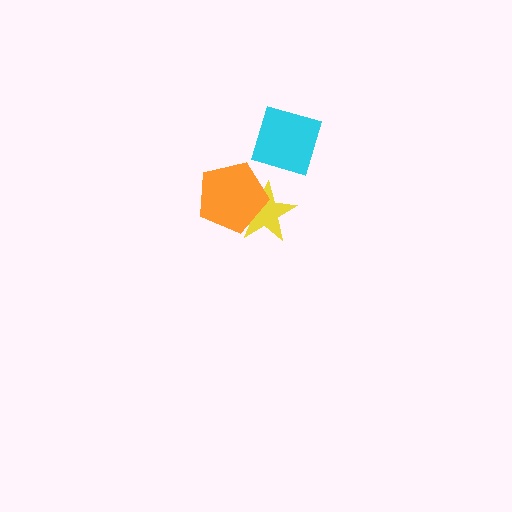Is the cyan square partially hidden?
No, no other shape covers it.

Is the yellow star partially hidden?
Yes, it is partially covered by another shape.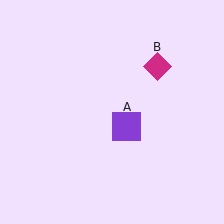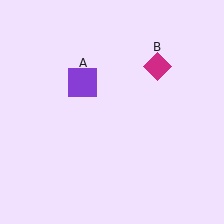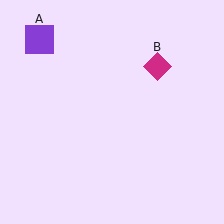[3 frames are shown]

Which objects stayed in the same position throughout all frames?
Magenta diamond (object B) remained stationary.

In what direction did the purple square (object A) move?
The purple square (object A) moved up and to the left.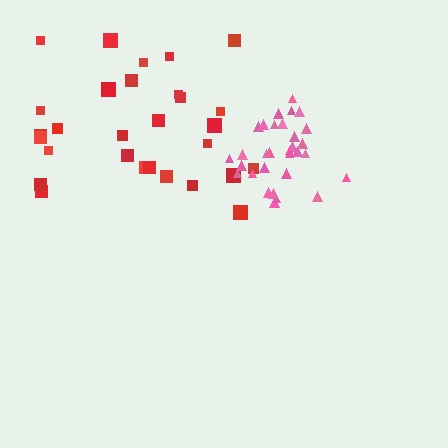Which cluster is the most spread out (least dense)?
Red.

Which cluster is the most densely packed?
Pink.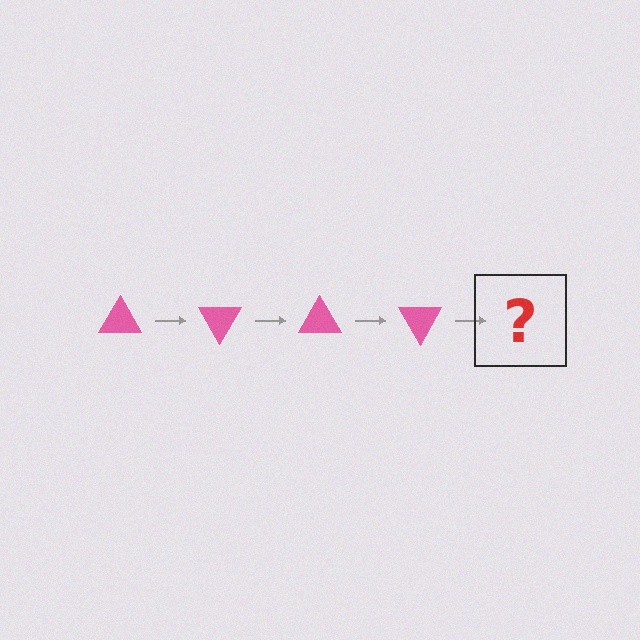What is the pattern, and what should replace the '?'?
The pattern is that the triangle rotates 60 degrees each step. The '?' should be a pink triangle rotated 240 degrees.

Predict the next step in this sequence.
The next step is a pink triangle rotated 240 degrees.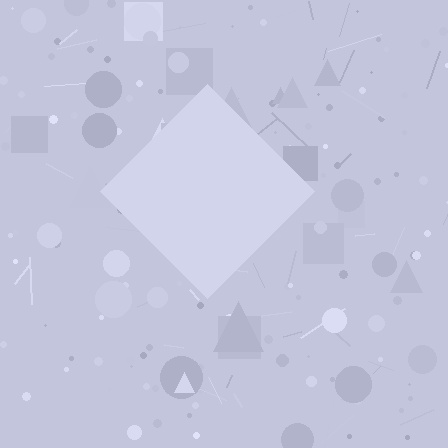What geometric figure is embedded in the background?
A diamond is embedded in the background.